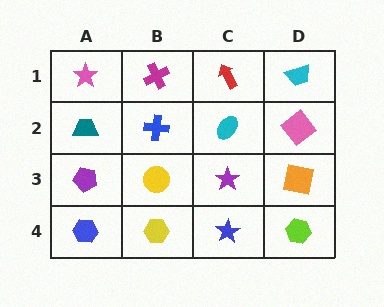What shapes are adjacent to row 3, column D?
A pink diamond (row 2, column D), a lime hexagon (row 4, column D), a purple star (row 3, column C).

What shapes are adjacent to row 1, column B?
A blue cross (row 2, column B), a pink star (row 1, column A), a red arrow (row 1, column C).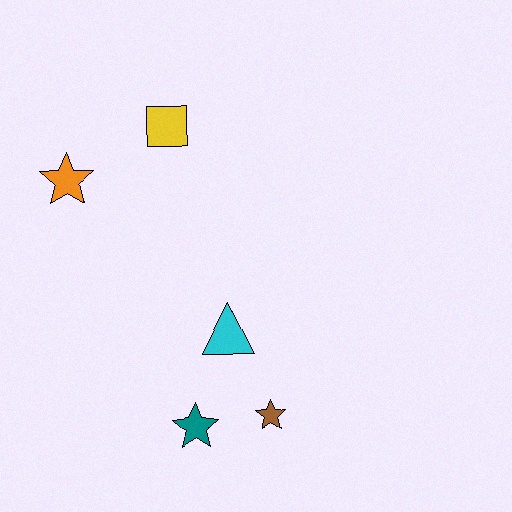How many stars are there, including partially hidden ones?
There are 3 stars.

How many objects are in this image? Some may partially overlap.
There are 5 objects.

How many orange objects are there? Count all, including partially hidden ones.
There is 1 orange object.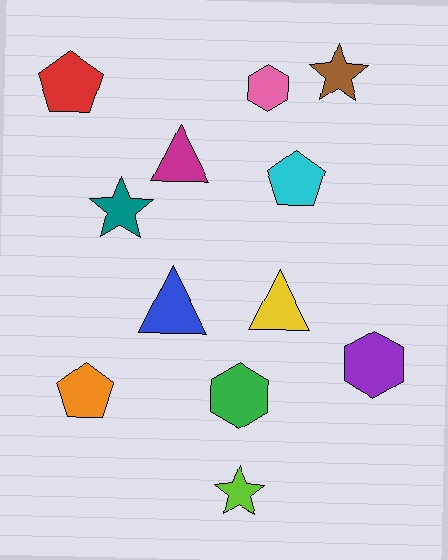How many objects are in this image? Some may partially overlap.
There are 12 objects.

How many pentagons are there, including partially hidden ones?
There are 3 pentagons.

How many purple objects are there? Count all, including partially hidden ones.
There is 1 purple object.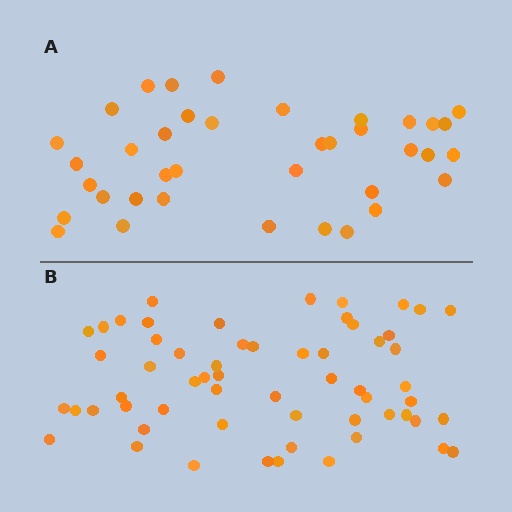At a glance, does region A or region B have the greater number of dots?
Region B (the bottom region) has more dots.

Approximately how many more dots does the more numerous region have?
Region B has approximately 20 more dots than region A.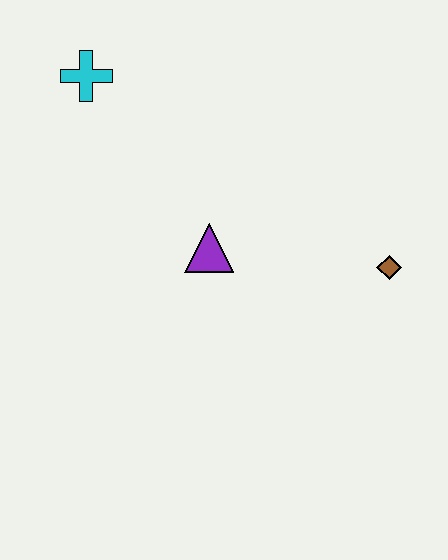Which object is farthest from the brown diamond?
The cyan cross is farthest from the brown diamond.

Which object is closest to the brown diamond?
The purple triangle is closest to the brown diamond.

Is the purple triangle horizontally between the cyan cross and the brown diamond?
Yes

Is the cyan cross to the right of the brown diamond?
No